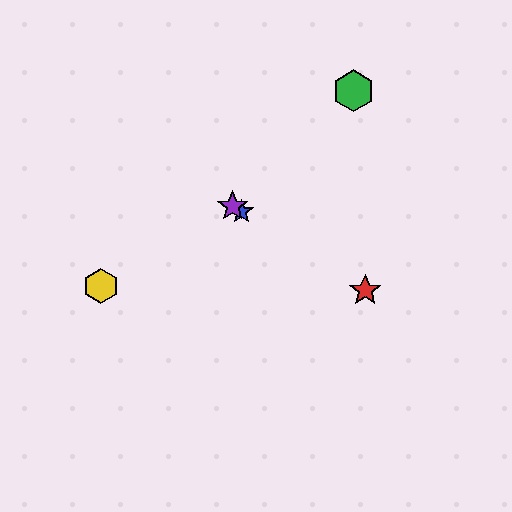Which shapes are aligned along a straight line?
The red star, the blue star, the purple star are aligned along a straight line.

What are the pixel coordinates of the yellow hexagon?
The yellow hexagon is at (101, 286).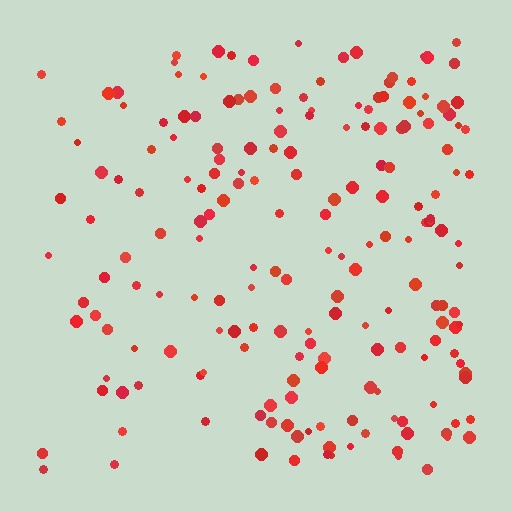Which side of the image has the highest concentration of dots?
The right.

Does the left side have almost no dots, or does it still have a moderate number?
Still a moderate number, just noticeably fewer than the right.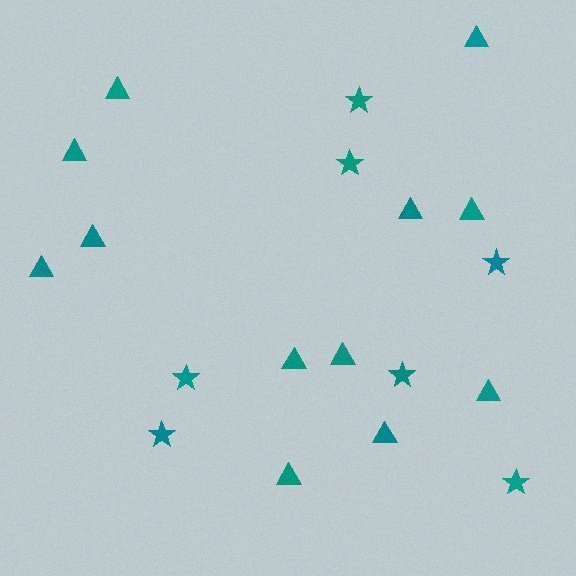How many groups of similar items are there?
There are 2 groups: one group of triangles (12) and one group of stars (7).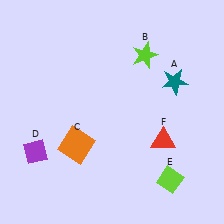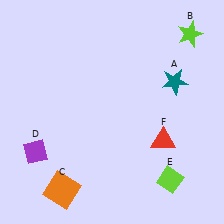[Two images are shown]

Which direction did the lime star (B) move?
The lime star (B) moved right.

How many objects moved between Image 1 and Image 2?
2 objects moved between the two images.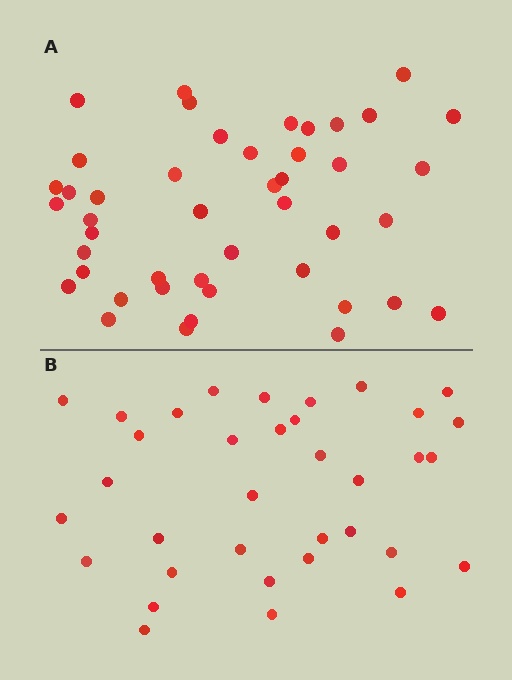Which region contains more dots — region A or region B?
Region A (the top region) has more dots.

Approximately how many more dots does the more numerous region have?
Region A has roughly 10 or so more dots than region B.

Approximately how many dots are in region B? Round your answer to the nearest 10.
About 40 dots. (The exact count is 35, which rounds to 40.)